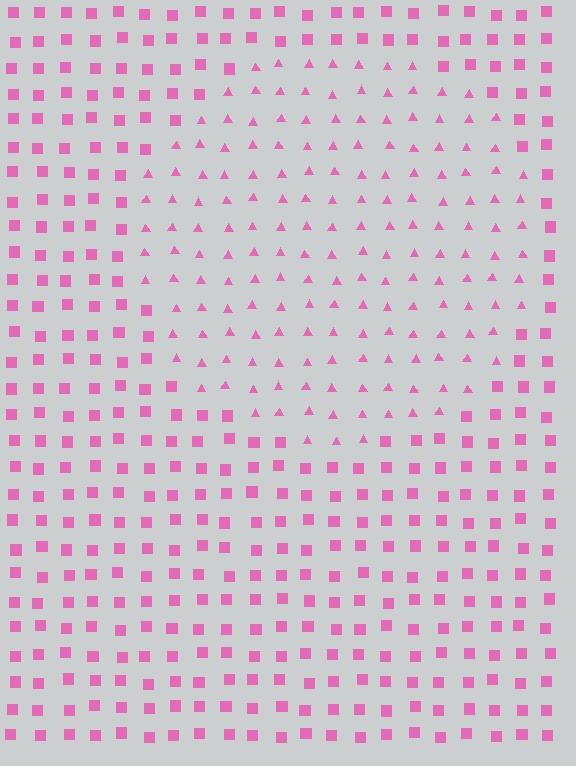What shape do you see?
I see a circle.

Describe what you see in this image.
The image is filled with small pink elements arranged in a uniform grid. A circle-shaped region contains triangles, while the surrounding area contains squares. The boundary is defined purely by the change in element shape.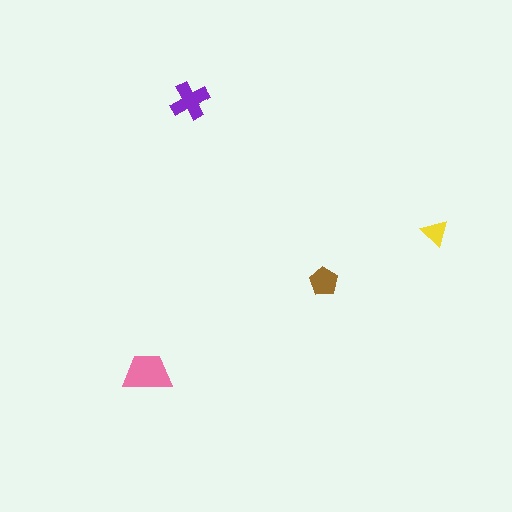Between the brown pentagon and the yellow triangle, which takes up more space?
The brown pentagon.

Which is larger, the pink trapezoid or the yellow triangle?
The pink trapezoid.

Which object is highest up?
The purple cross is topmost.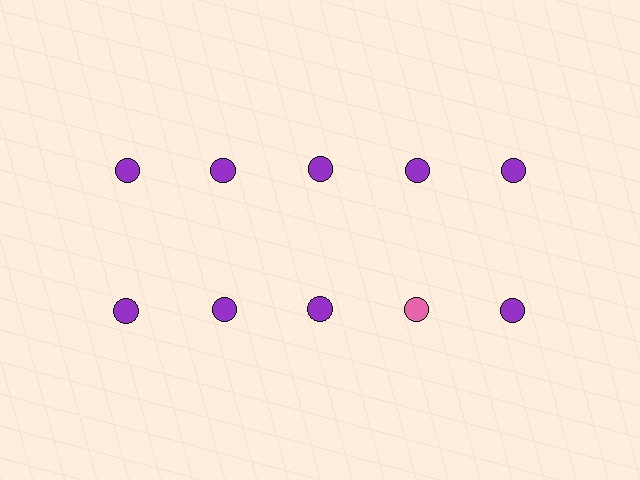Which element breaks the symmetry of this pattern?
The pink circle in the second row, second from right column breaks the symmetry. All other shapes are purple circles.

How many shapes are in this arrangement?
There are 10 shapes arranged in a grid pattern.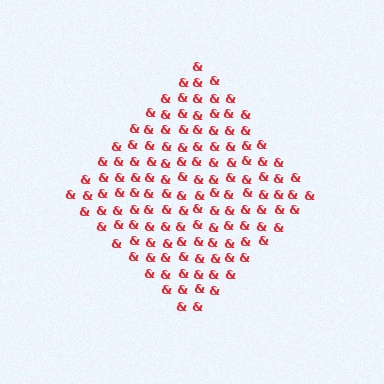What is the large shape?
The large shape is a diamond.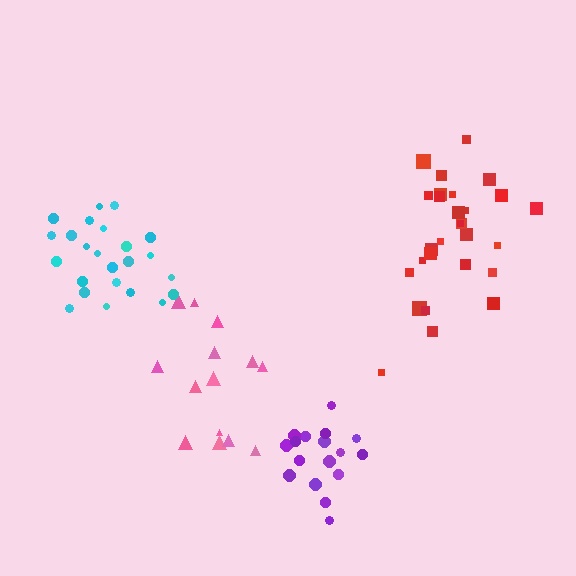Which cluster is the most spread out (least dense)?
Red.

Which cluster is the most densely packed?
Purple.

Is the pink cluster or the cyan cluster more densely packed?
Cyan.